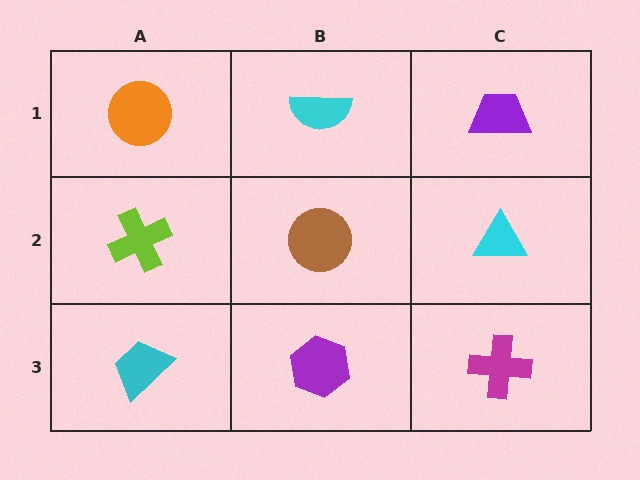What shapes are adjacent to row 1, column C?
A cyan triangle (row 2, column C), a cyan semicircle (row 1, column B).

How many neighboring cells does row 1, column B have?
3.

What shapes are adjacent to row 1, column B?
A brown circle (row 2, column B), an orange circle (row 1, column A), a purple trapezoid (row 1, column C).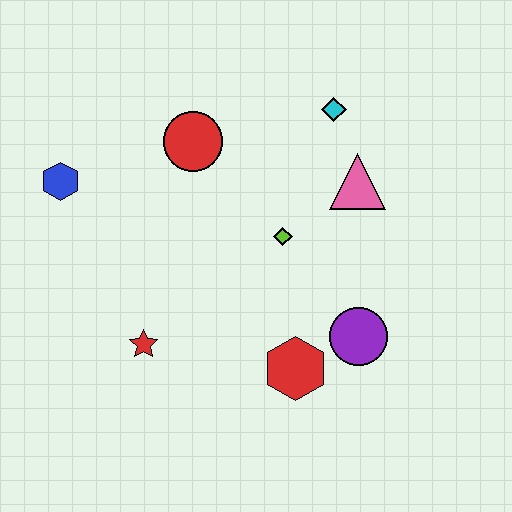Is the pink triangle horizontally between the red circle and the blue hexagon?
No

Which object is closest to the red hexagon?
The purple circle is closest to the red hexagon.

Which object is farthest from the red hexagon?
The blue hexagon is farthest from the red hexagon.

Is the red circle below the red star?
No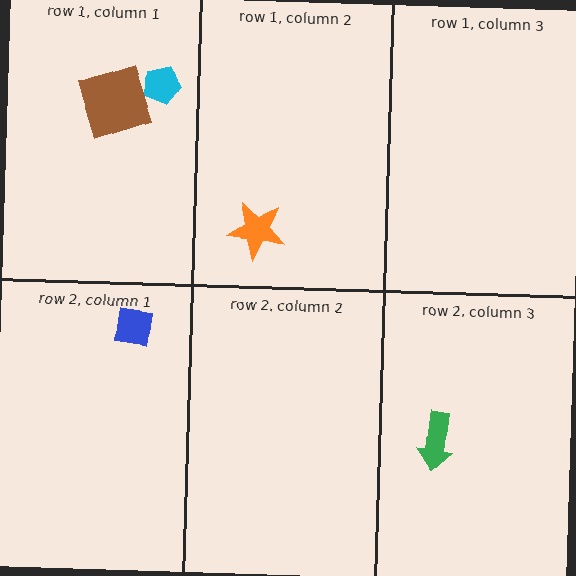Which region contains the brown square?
The row 1, column 1 region.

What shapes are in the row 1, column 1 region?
The brown square, the cyan pentagon.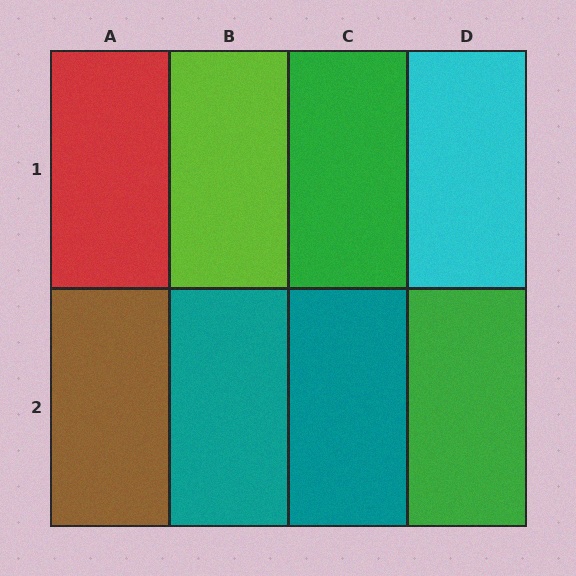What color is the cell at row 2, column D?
Green.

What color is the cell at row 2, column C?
Teal.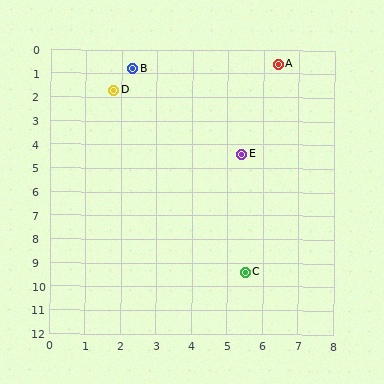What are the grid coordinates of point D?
Point D is at approximately (1.8, 1.7).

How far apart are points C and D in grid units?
Points C and D are about 8.5 grid units apart.